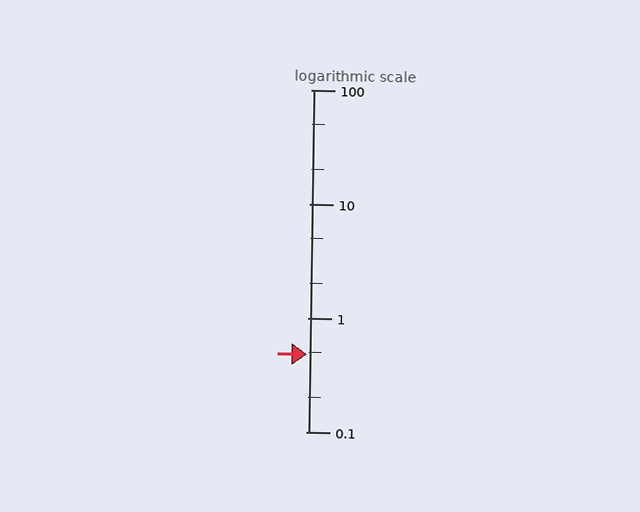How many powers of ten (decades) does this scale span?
The scale spans 3 decades, from 0.1 to 100.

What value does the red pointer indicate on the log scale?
The pointer indicates approximately 0.48.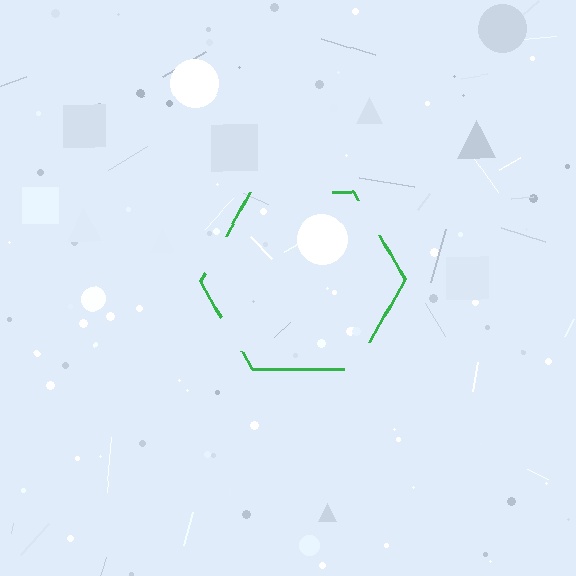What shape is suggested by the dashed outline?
The dashed outline suggests a hexagon.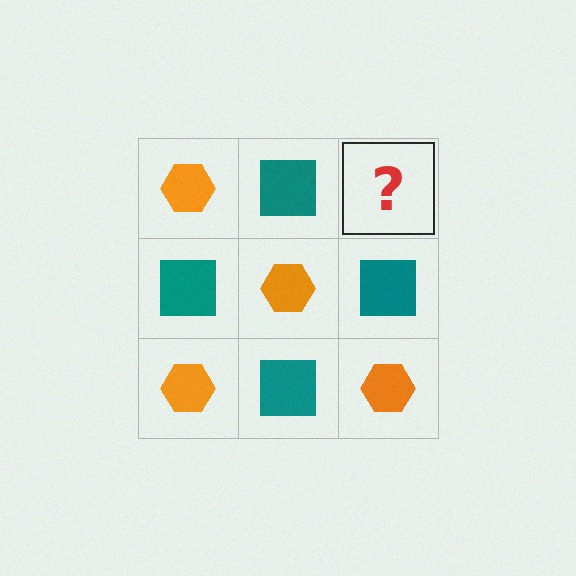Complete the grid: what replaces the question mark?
The question mark should be replaced with an orange hexagon.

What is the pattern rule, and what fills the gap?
The rule is that it alternates orange hexagon and teal square in a checkerboard pattern. The gap should be filled with an orange hexagon.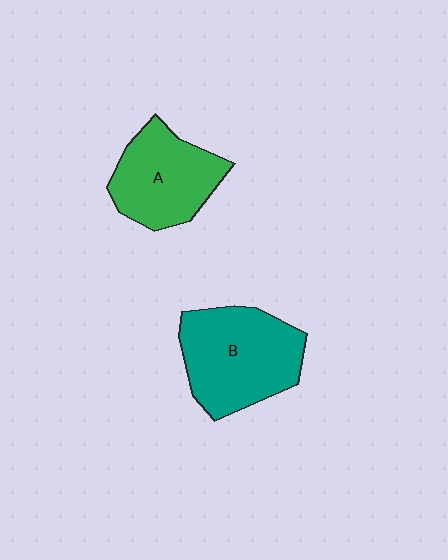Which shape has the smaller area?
Shape A (green).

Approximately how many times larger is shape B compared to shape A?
Approximately 1.2 times.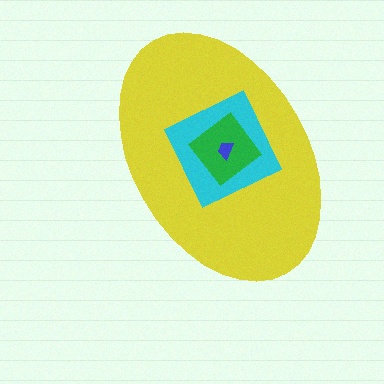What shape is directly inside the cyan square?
The green diamond.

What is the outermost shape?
The yellow ellipse.